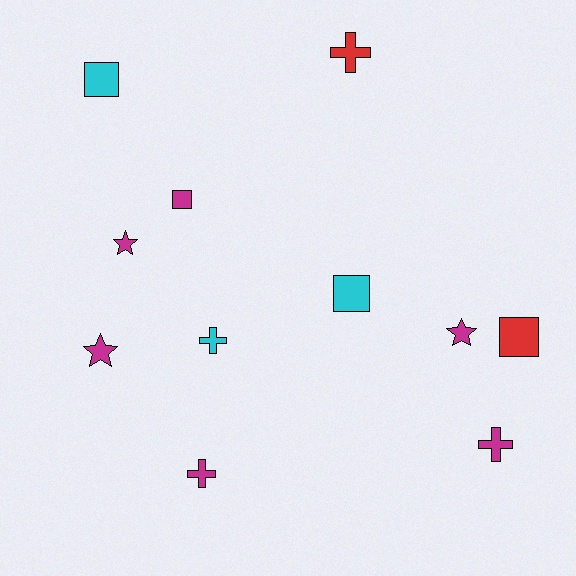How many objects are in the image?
There are 11 objects.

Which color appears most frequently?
Magenta, with 6 objects.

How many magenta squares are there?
There is 1 magenta square.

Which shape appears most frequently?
Cross, with 4 objects.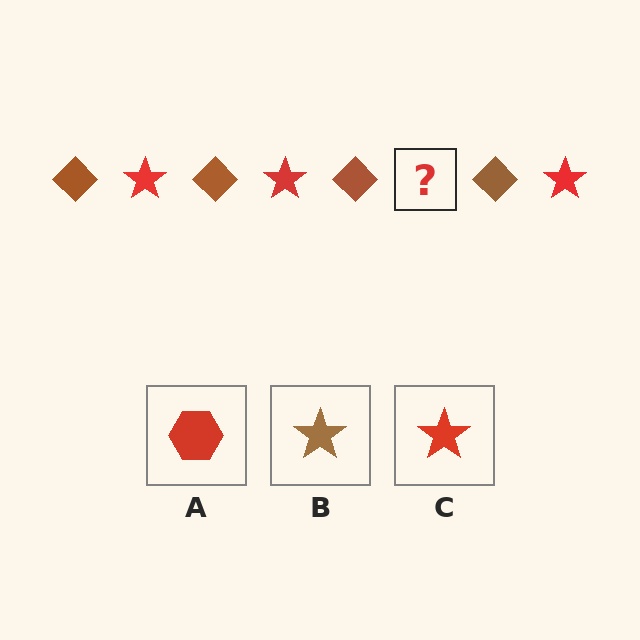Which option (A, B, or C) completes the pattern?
C.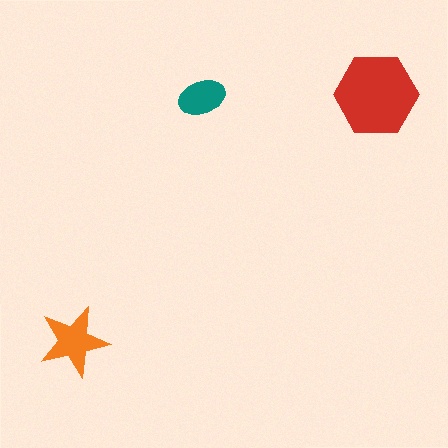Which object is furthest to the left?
The orange star is leftmost.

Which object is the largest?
The red hexagon.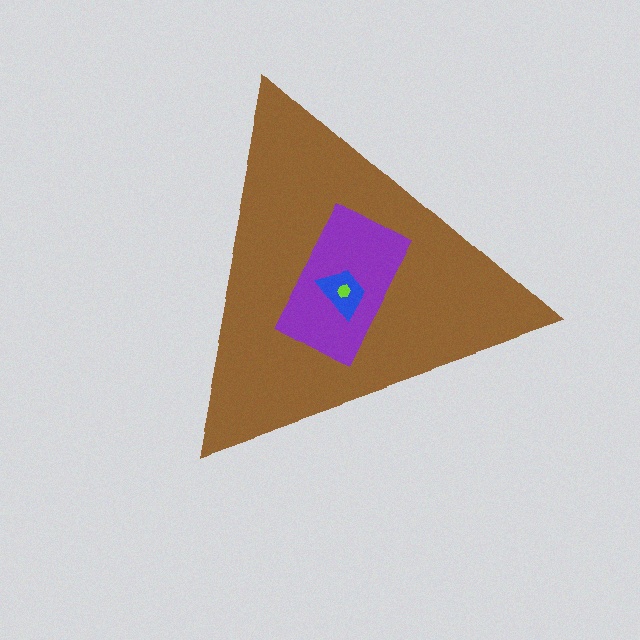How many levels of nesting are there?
4.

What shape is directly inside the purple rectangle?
The blue trapezoid.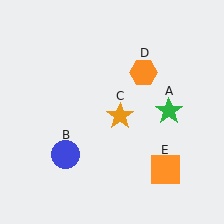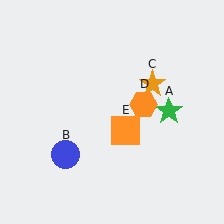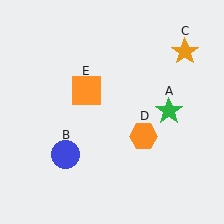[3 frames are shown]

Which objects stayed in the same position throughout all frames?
Green star (object A) and blue circle (object B) remained stationary.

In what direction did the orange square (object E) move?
The orange square (object E) moved up and to the left.